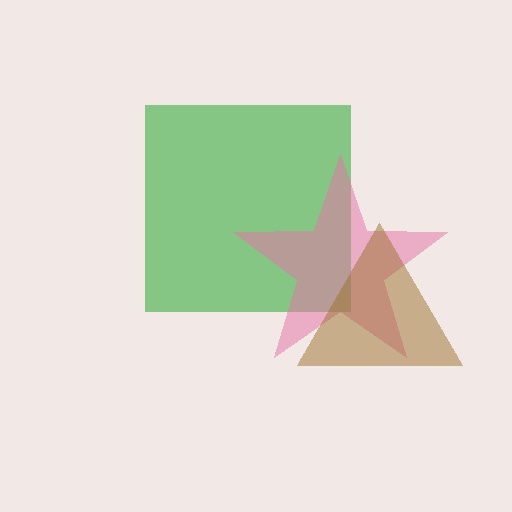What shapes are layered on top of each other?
The layered shapes are: a green square, a pink star, a brown triangle.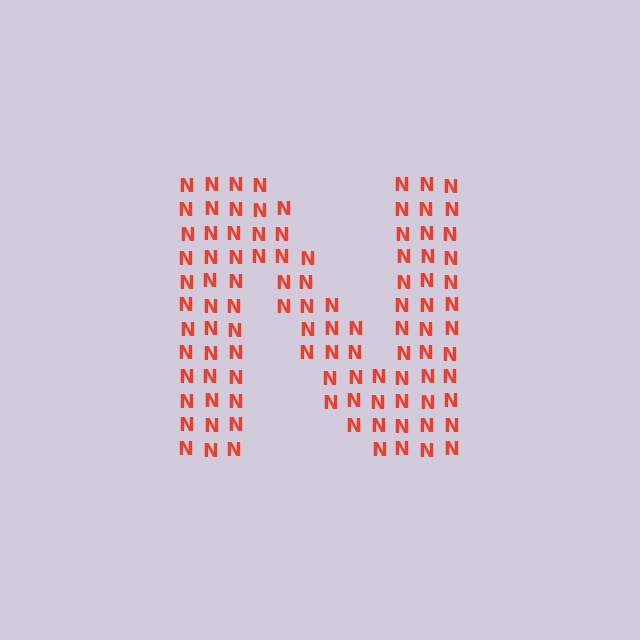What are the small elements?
The small elements are letter N's.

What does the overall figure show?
The overall figure shows the letter N.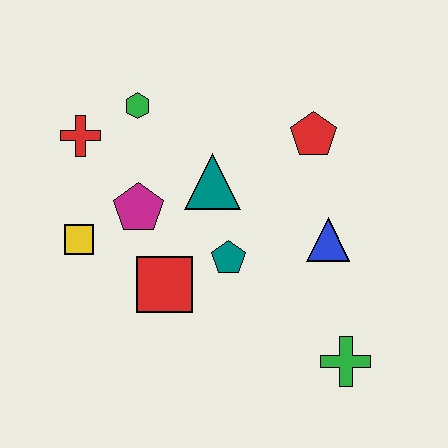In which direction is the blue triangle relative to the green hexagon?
The blue triangle is to the right of the green hexagon.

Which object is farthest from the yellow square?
The green cross is farthest from the yellow square.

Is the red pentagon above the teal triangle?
Yes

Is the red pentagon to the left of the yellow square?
No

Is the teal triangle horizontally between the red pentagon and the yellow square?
Yes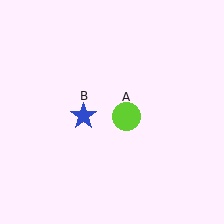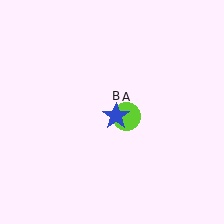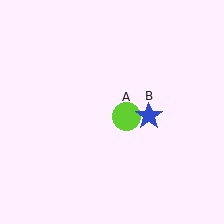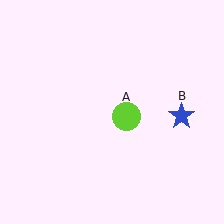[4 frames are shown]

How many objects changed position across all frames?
1 object changed position: blue star (object B).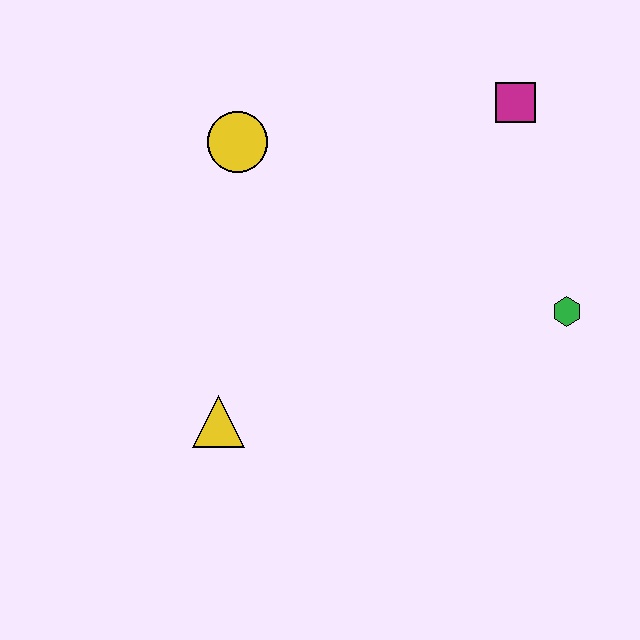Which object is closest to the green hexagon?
The magenta square is closest to the green hexagon.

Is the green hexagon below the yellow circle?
Yes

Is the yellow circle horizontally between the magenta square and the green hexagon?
No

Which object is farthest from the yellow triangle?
The magenta square is farthest from the yellow triangle.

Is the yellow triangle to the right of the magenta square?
No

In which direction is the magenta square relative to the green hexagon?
The magenta square is above the green hexagon.